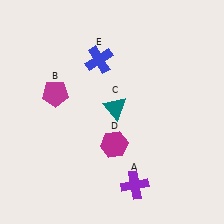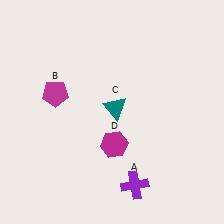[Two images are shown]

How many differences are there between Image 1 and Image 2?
There is 1 difference between the two images.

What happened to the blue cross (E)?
The blue cross (E) was removed in Image 2. It was in the top-left area of Image 1.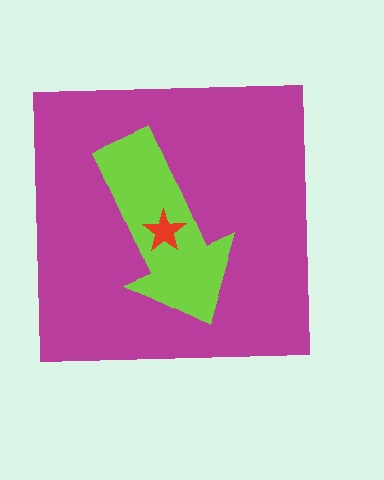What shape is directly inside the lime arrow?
The red star.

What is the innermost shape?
The red star.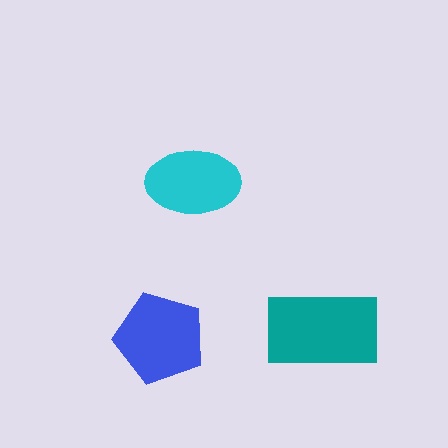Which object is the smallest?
The cyan ellipse.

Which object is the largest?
The teal rectangle.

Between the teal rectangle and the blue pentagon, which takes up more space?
The teal rectangle.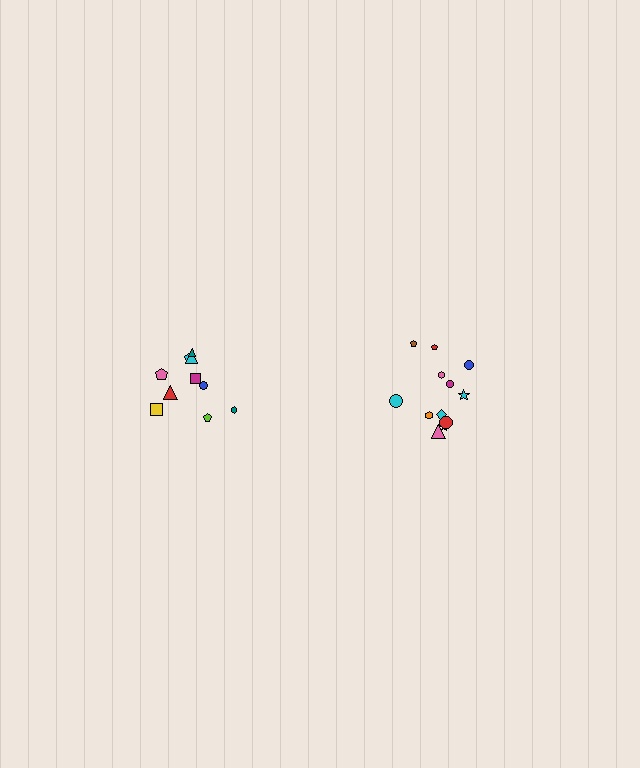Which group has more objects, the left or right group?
The right group.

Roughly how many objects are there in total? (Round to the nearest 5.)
Roughly 20 objects in total.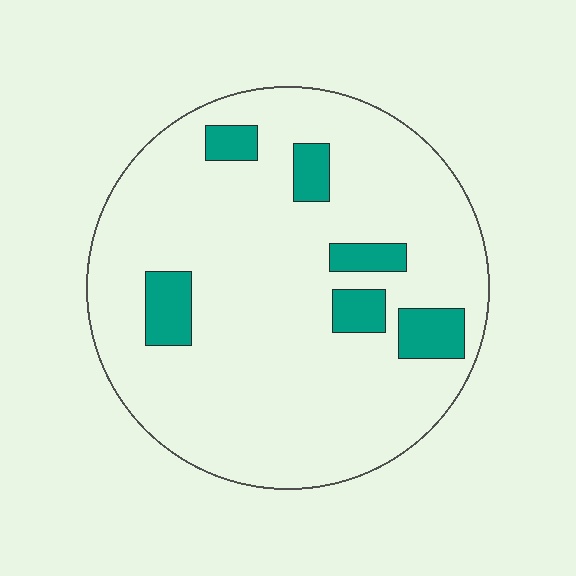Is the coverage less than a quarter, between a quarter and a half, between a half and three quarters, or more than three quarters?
Less than a quarter.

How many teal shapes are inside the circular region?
6.